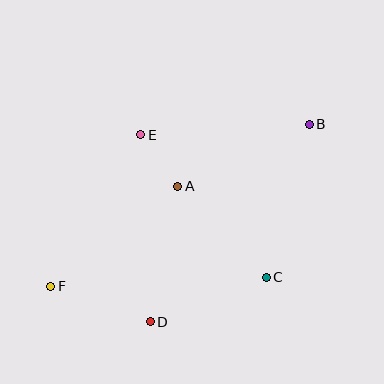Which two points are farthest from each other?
Points B and F are farthest from each other.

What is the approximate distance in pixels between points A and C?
The distance between A and C is approximately 127 pixels.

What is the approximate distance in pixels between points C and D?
The distance between C and D is approximately 124 pixels.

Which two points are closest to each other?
Points A and E are closest to each other.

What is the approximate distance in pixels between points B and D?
The distance between B and D is approximately 254 pixels.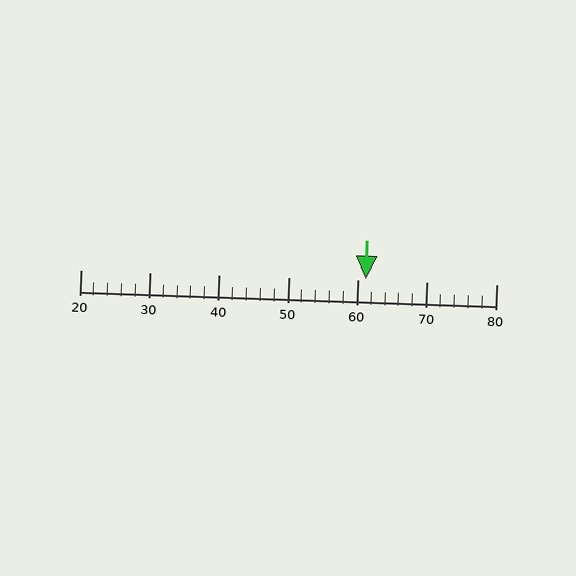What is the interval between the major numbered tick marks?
The major tick marks are spaced 10 units apart.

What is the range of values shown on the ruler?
The ruler shows values from 20 to 80.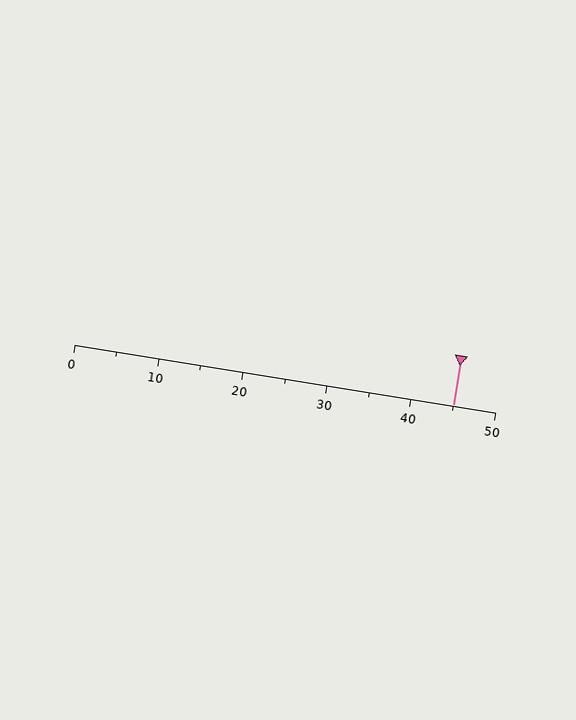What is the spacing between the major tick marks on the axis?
The major ticks are spaced 10 apart.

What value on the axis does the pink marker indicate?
The marker indicates approximately 45.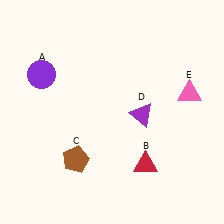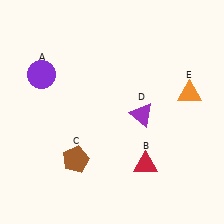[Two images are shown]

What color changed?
The triangle (E) changed from pink in Image 1 to orange in Image 2.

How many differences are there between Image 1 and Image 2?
There is 1 difference between the two images.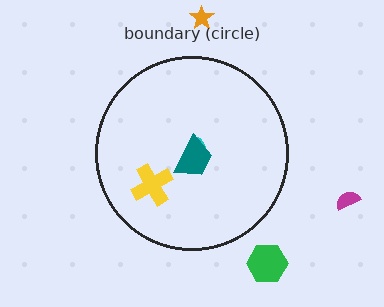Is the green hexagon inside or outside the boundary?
Outside.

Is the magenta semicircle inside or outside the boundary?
Outside.